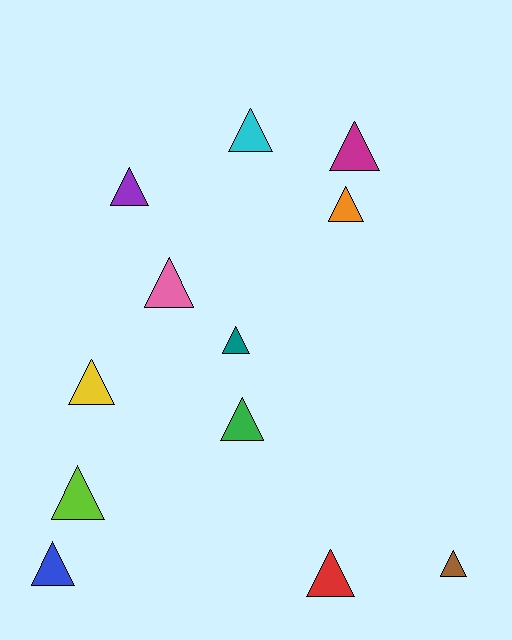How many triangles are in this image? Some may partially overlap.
There are 12 triangles.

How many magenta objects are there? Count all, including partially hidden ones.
There is 1 magenta object.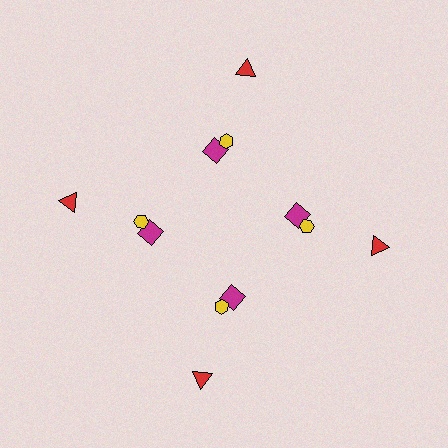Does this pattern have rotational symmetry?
Yes, this pattern has 4-fold rotational symmetry. It looks the same after rotating 90 degrees around the center.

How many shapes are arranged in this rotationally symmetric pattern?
There are 12 shapes, arranged in 4 groups of 3.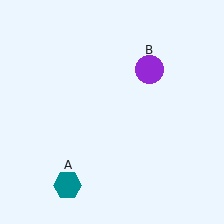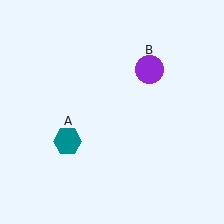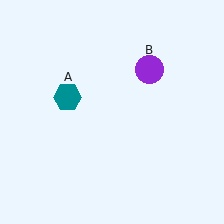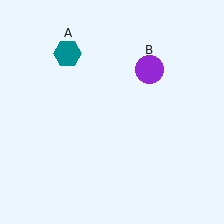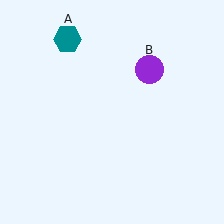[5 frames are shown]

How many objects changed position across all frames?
1 object changed position: teal hexagon (object A).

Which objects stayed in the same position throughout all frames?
Purple circle (object B) remained stationary.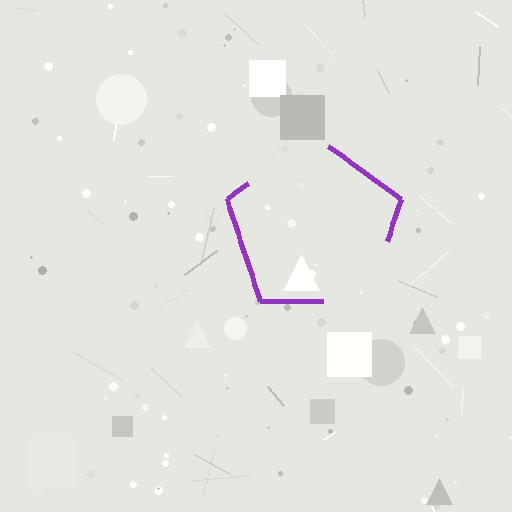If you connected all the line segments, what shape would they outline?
They would outline a pentagon.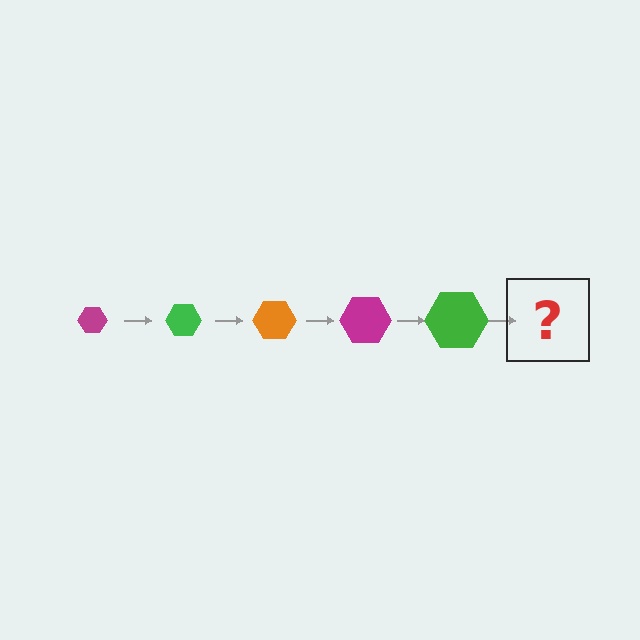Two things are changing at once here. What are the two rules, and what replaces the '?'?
The two rules are that the hexagon grows larger each step and the color cycles through magenta, green, and orange. The '?' should be an orange hexagon, larger than the previous one.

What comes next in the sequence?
The next element should be an orange hexagon, larger than the previous one.